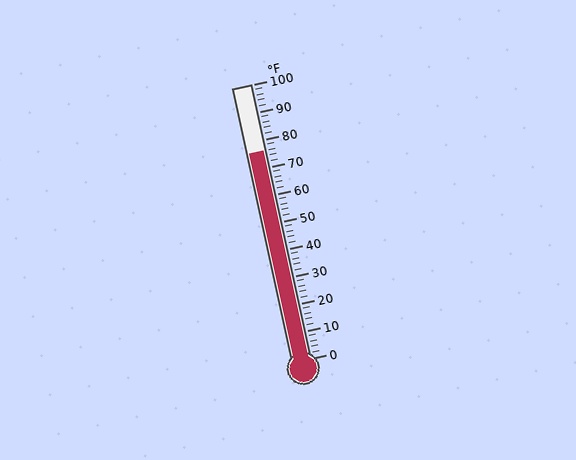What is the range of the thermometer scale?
The thermometer scale ranges from 0°F to 100°F.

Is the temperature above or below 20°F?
The temperature is above 20°F.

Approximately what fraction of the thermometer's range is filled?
The thermometer is filled to approximately 75% of its range.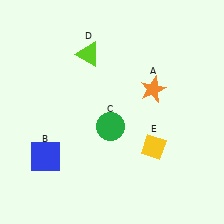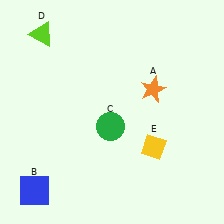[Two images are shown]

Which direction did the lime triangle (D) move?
The lime triangle (D) moved left.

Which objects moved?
The objects that moved are: the blue square (B), the lime triangle (D).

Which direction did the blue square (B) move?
The blue square (B) moved down.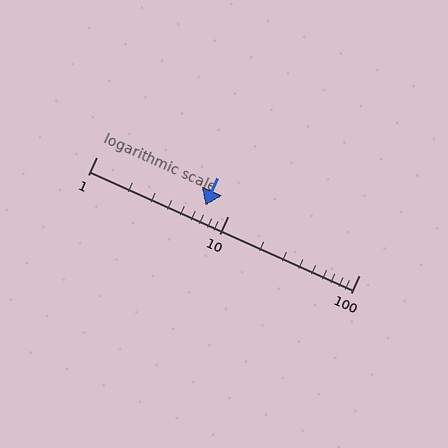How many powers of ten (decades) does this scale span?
The scale spans 2 decades, from 1 to 100.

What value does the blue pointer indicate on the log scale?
The pointer indicates approximately 6.8.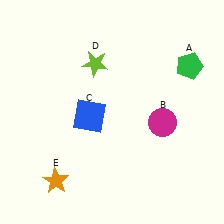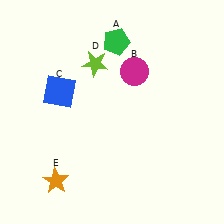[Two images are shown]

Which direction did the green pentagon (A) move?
The green pentagon (A) moved left.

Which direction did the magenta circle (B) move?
The magenta circle (B) moved up.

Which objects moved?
The objects that moved are: the green pentagon (A), the magenta circle (B), the blue square (C).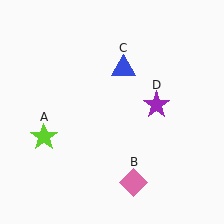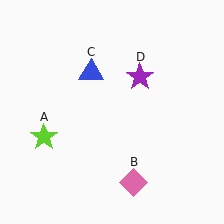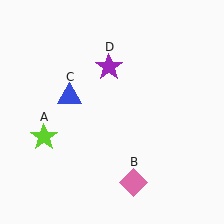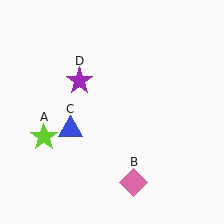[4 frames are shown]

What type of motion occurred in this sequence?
The blue triangle (object C), purple star (object D) rotated counterclockwise around the center of the scene.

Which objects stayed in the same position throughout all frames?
Lime star (object A) and pink diamond (object B) remained stationary.